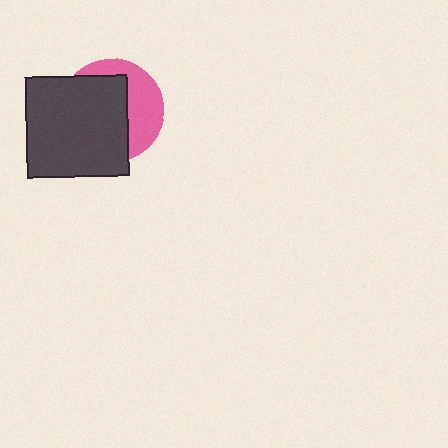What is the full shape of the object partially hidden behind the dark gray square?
The partially hidden object is a pink circle.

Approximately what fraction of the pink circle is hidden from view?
Roughly 62% of the pink circle is hidden behind the dark gray square.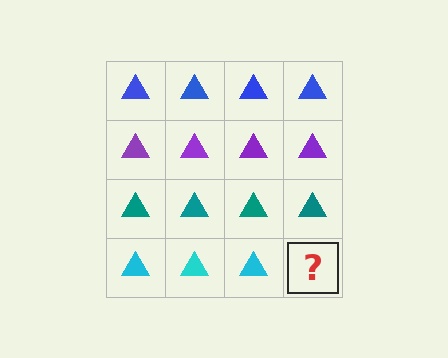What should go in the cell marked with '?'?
The missing cell should contain a cyan triangle.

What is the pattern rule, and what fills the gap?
The rule is that each row has a consistent color. The gap should be filled with a cyan triangle.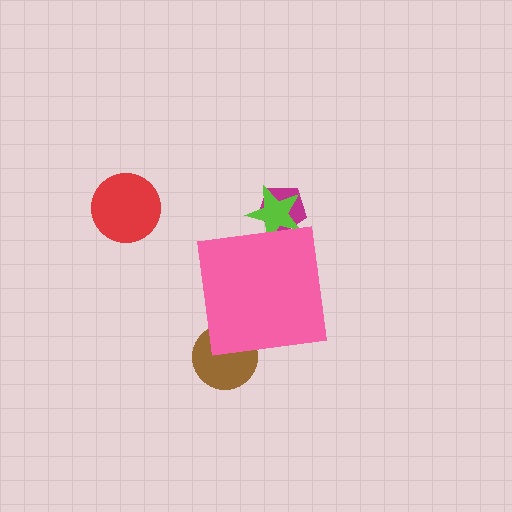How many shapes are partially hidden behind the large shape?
4 shapes are partially hidden.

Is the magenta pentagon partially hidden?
Yes, the magenta pentagon is partially hidden behind the pink square.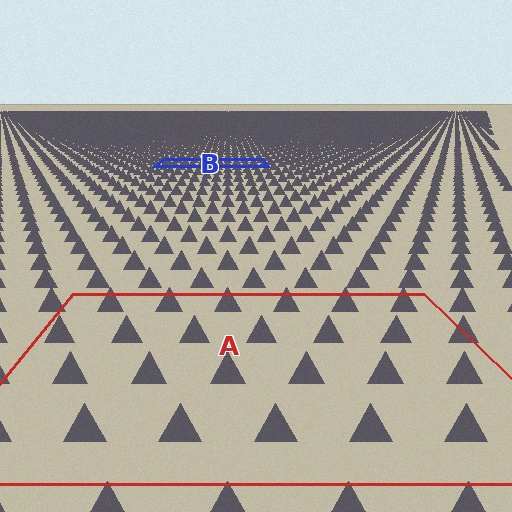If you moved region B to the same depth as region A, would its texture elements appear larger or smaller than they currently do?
They would appear larger. At a closer depth, the same texture elements are projected at a bigger on-screen size.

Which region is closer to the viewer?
Region A is closer. The texture elements there are larger and more spread out.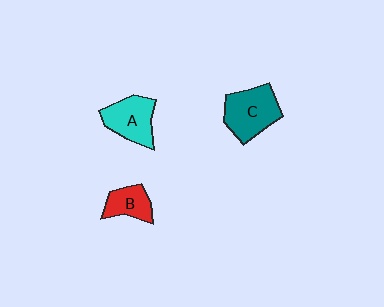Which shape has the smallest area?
Shape B (red).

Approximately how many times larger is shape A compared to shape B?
Approximately 1.5 times.